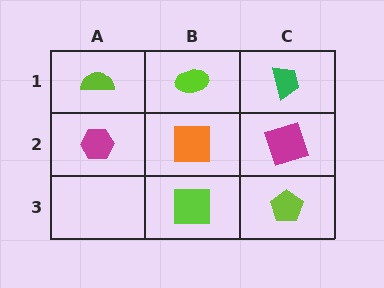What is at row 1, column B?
A lime ellipse.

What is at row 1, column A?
A lime semicircle.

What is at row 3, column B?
A lime square.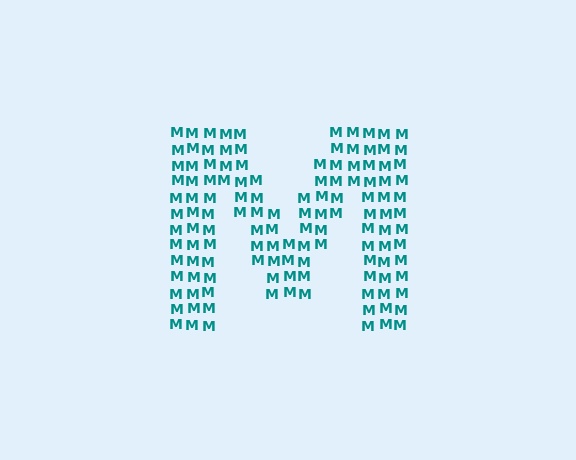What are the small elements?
The small elements are letter M's.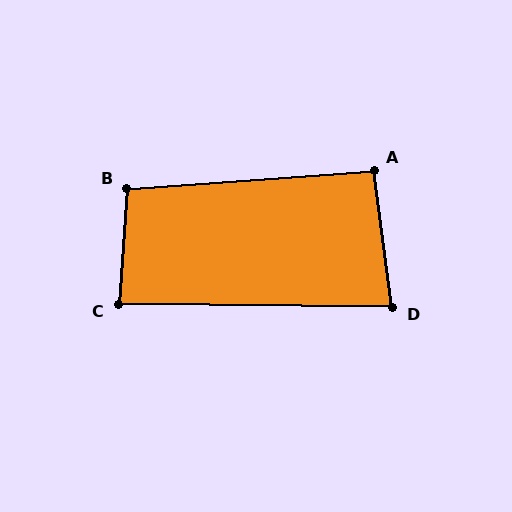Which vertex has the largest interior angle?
B, at approximately 98 degrees.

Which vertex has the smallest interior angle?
D, at approximately 82 degrees.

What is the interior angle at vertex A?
Approximately 93 degrees (approximately right).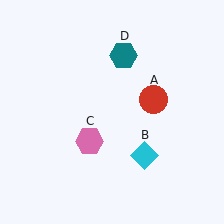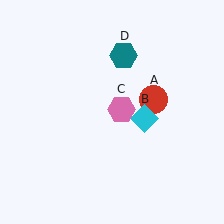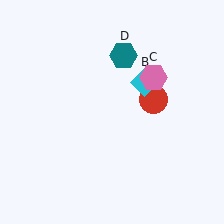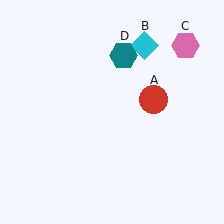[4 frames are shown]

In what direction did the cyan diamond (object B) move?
The cyan diamond (object B) moved up.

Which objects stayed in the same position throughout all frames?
Red circle (object A) and teal hexagon (object D) remained stationary.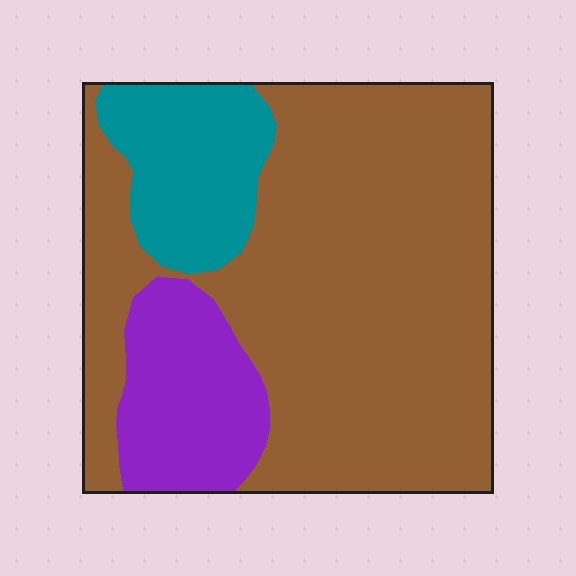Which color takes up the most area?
Brown, at roughly 70%.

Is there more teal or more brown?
Brown.